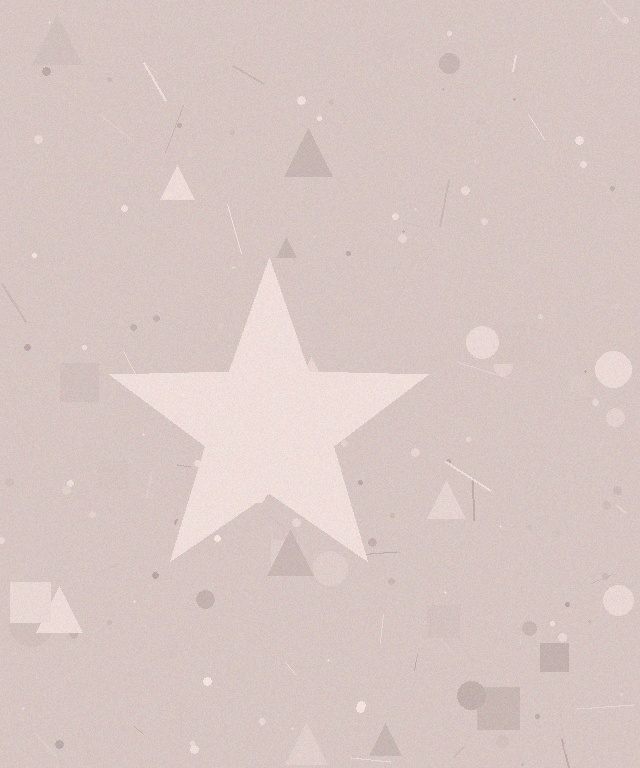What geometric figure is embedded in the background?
A star is embedded in the background.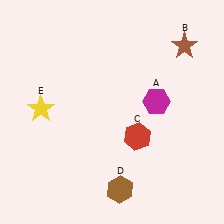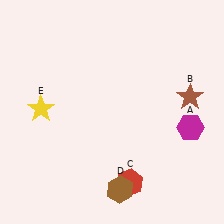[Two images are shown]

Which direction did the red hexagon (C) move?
The red hexagon (C) moved down.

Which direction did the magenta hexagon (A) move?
The magenta hexagon (A) moved right.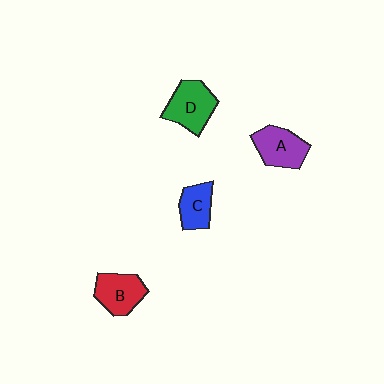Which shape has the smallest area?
Shape C (blue).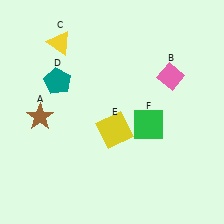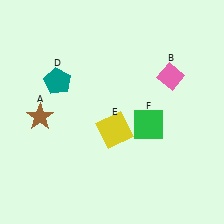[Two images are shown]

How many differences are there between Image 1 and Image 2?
There is 1 difference between the two images.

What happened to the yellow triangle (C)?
The yellow triangle (C) was removed in Image 2. It was in the top-left area of Image 1.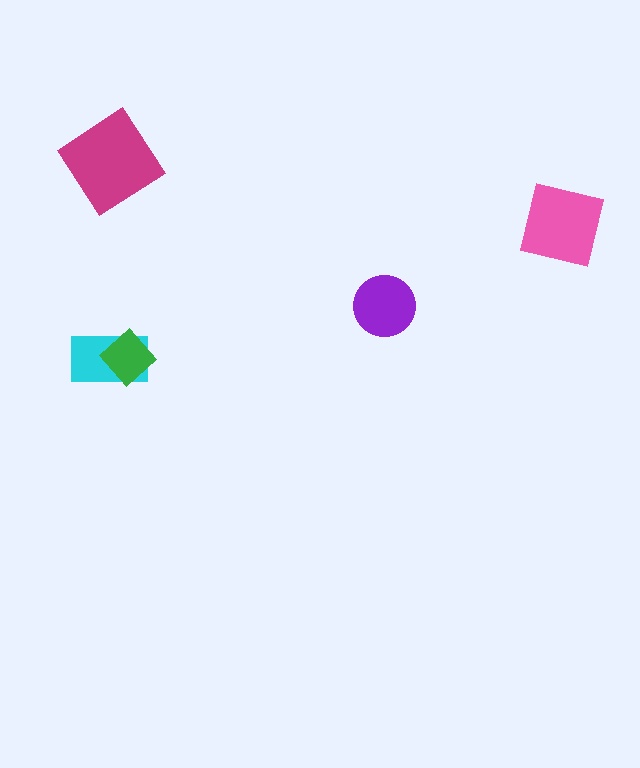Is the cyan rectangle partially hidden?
Yes, it is partially covered by another shape.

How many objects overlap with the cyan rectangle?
1 object overlaps with the cyan rectangle.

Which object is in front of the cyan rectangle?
The green diamond is in front of the cyan rectangle.